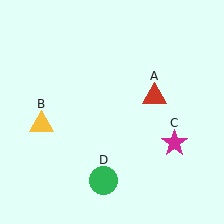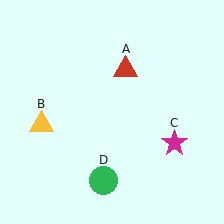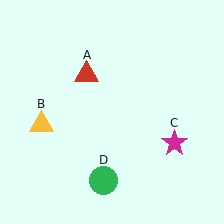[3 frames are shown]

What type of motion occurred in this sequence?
The red triangle (object A) rotated counterclockwise around the center of the scene.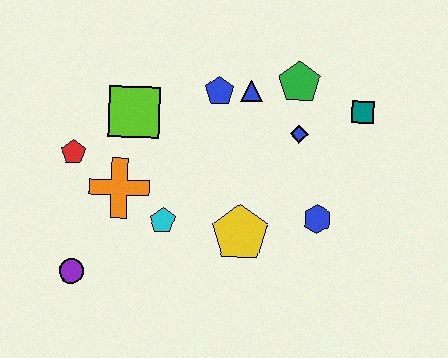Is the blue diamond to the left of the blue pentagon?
No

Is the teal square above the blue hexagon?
Yes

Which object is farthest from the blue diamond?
The purple circle is farthest from the blue diamond.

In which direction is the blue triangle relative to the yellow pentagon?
The blue triangle is above the yellow pentagon.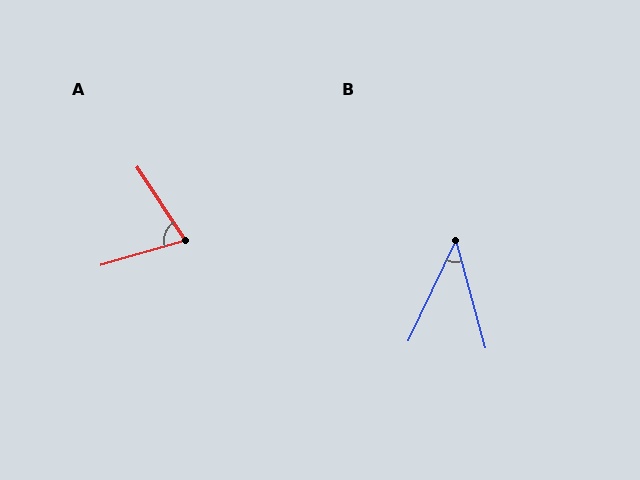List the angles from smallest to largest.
B (41°), A (73°).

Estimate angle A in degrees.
Approximately 73 degrees.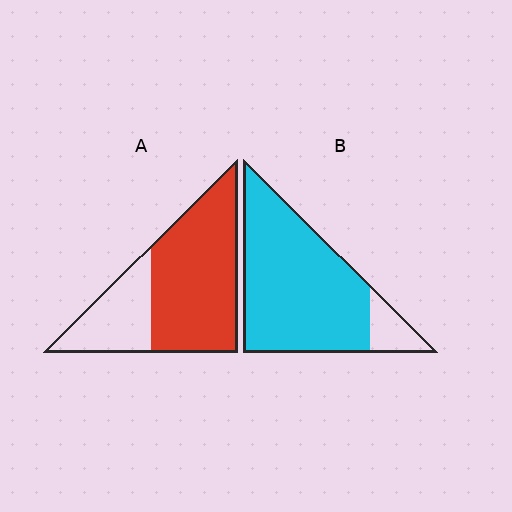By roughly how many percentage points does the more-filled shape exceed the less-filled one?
By roughly 20 percentage points (B over A).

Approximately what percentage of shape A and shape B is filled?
A is approximately 70% and B is approximately 90%.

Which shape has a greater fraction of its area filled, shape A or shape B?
Shape B.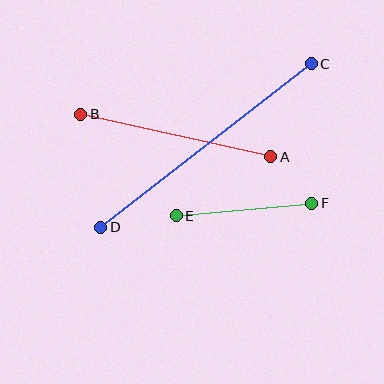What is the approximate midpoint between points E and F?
The midpoint is at approximately (244, 210) pixels.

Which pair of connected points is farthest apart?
Points C and D are farthest apart.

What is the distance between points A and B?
The distance is approximately 195 pixels.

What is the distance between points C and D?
The distance is approximately 266 pixels.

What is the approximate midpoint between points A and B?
The midpoint is at approximately (176, 136) pixels.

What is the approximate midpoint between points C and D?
The midpoint is at approximately (206, 146) pixels.